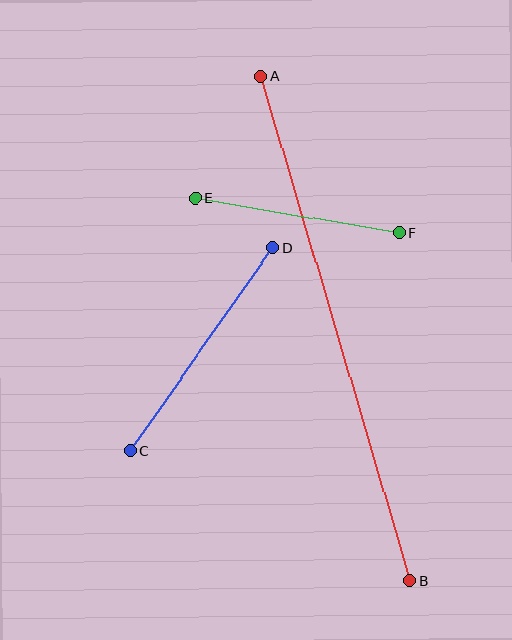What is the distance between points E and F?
The distance is approximately 207 pixels.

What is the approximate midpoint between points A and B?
The midpoint is at approximately (335, 328) pixels.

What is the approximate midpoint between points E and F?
The midpoint is at approximately (297, 215) pixels.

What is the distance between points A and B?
The distance is approximately 526 pixels.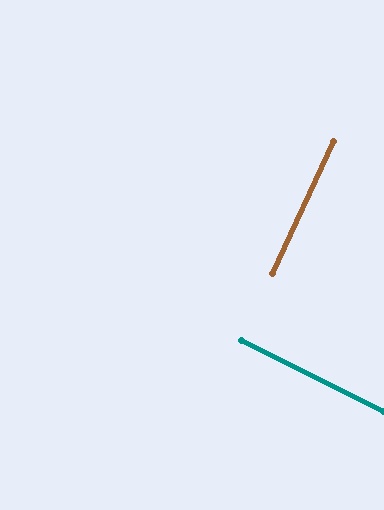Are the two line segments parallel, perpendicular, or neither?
Perpendicular — they meet at approximately 88°.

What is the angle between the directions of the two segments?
Approximately 88 degrees.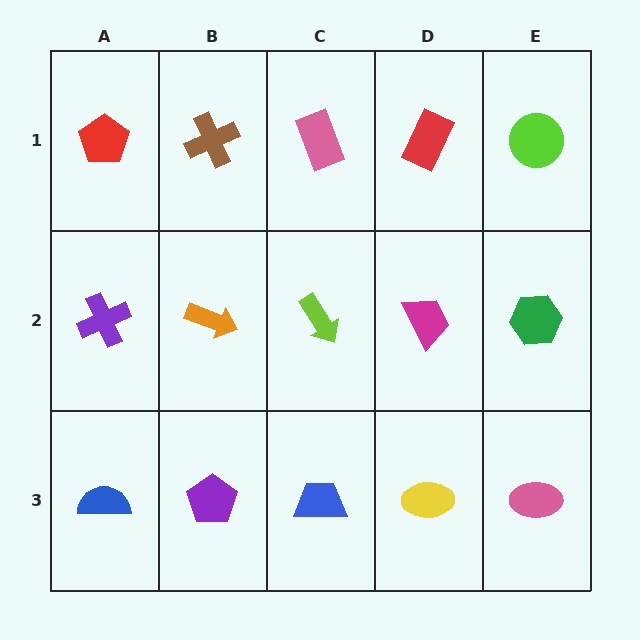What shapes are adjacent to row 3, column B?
An orange arrow (row 2, column B), a blue semicircle (row 3, column A), a blue trapezoid (row 3, column C).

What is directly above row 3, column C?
A lime arrow.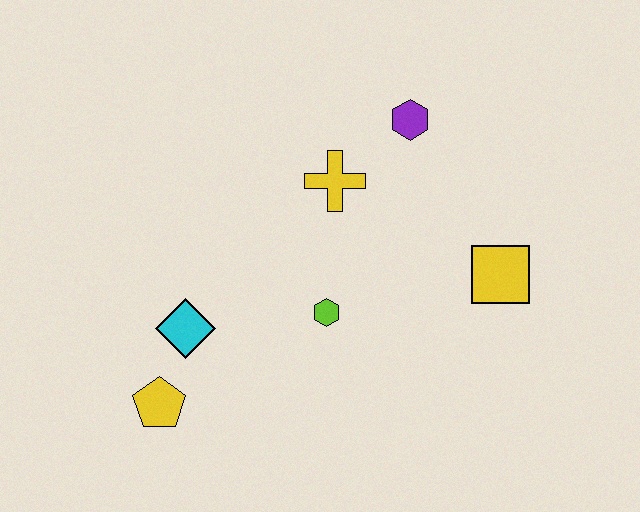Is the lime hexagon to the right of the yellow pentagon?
Yes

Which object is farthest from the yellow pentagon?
The purple hexagon is farthest from the yellow pentagon.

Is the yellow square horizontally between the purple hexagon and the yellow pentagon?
No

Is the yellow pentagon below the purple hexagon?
Yes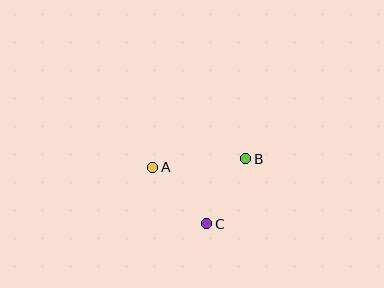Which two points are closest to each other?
Points B and C are closest to each other.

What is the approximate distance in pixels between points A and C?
The distance between A and C is approximately 78 pixels.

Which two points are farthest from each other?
Points A and B are farthest from each other.